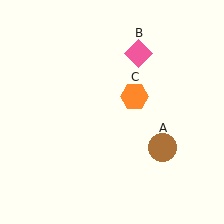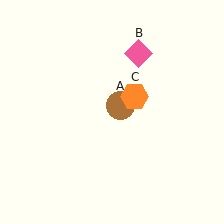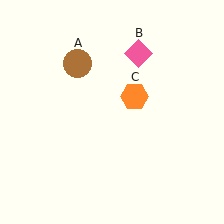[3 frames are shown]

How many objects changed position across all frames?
1 object changed position: brown circle (object A).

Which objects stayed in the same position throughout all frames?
Pink diamond (object B) and orange hexagon (object C) remained stationary.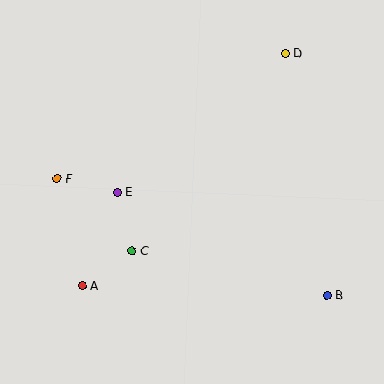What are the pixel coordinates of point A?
Point A is at (82, 285).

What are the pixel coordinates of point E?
Point E is at (117, 192).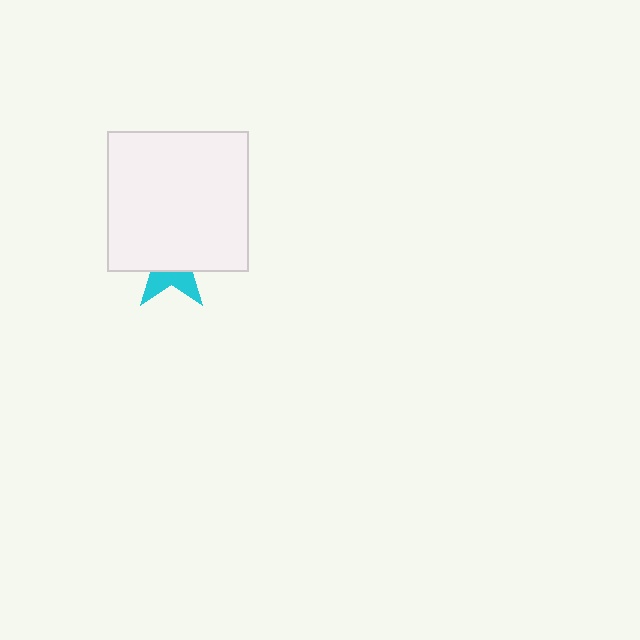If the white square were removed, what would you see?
You would see the complete cyan star.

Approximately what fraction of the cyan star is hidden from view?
Roughly 66% of the cyan star is hidden behind the white square.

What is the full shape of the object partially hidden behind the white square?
The partially hidden object is a cyan star.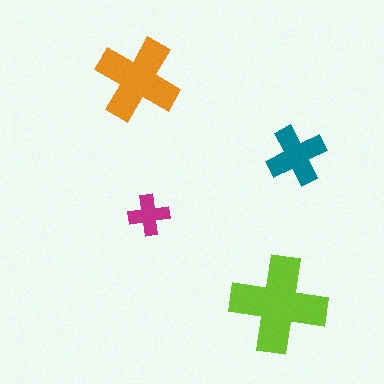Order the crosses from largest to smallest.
the lime one, the orange one, the teal one, the magenta one.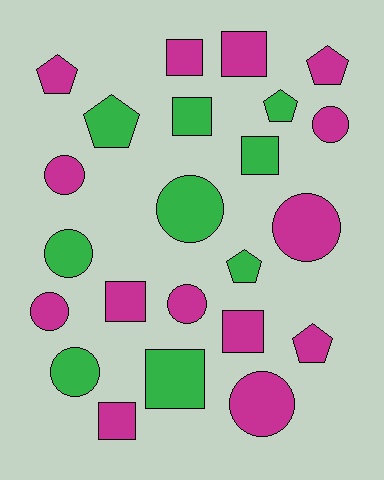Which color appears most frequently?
Magenta, with 14 objects.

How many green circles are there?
There are 3 green circles.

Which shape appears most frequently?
Circle, with 9 objects.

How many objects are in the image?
There are 23 objects.